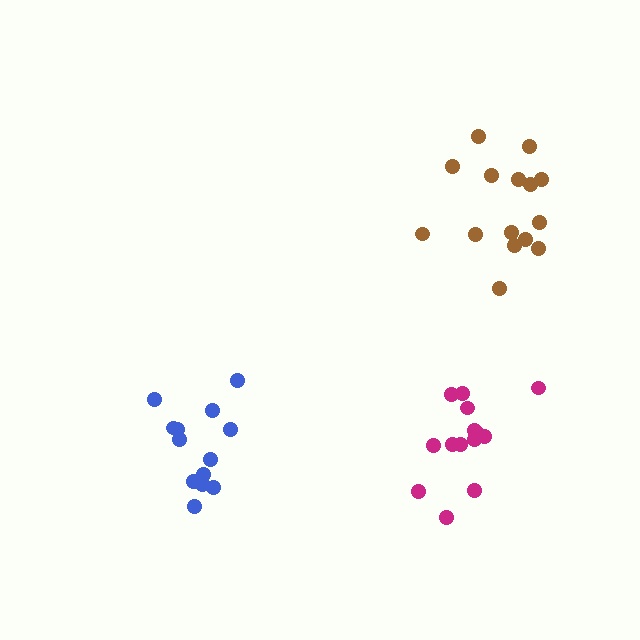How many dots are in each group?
Group 1: 14 dots, Group 2: 13 dots, Group 3: 15 dots (42 total).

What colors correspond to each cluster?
The clusters are colored: magenta, blue, brown.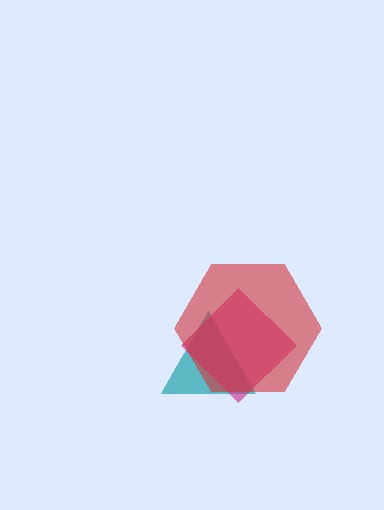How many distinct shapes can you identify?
There are 3 distinct shapes: a teal triangle, a magenta diamond, a red hexagon.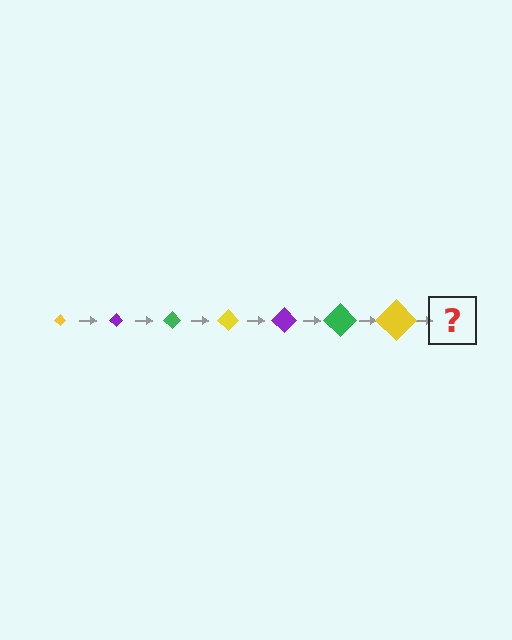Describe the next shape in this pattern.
It should be a purple diamond, larger than the previous one.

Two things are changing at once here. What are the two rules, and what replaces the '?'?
The two rules are that the diamond grows larger each step and the color cycles through yellow, purple, and green. The '?' should be a purple diamond, larger than the previous one.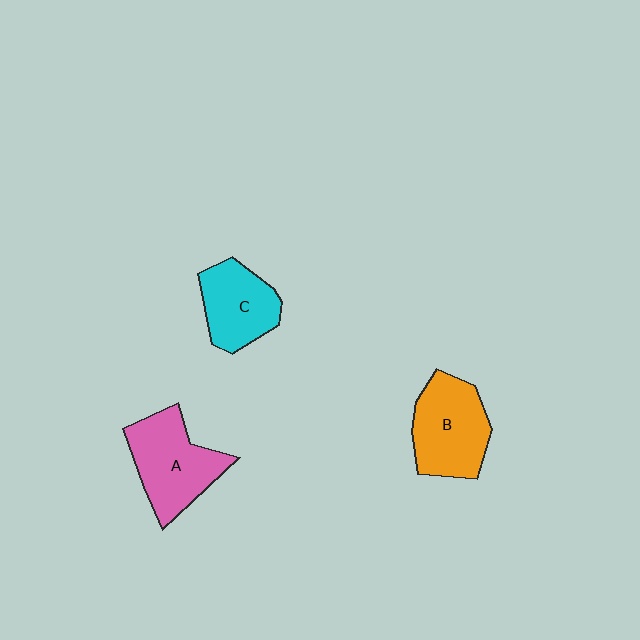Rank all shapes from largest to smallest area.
From largest to smallest: A (pink), B (orange), C (cyan).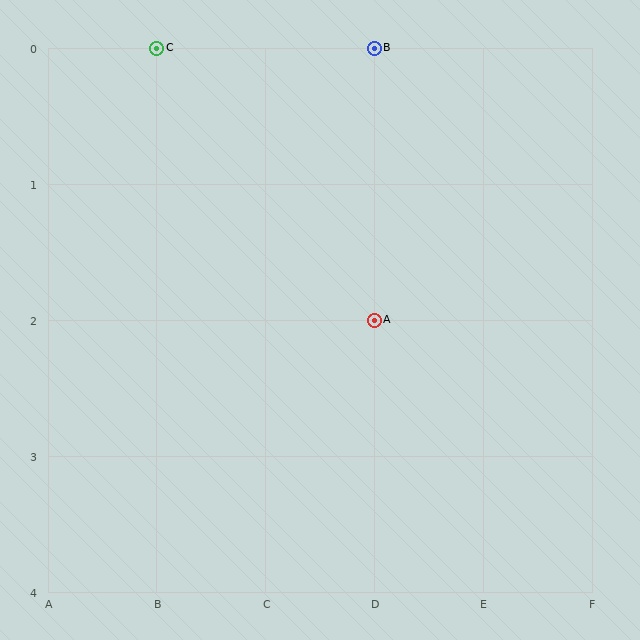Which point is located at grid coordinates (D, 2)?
Point A is at (D, 2).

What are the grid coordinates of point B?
Point B is at grid coordinates (D, 0).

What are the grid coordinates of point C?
Point C is at grid coordinates (B, 0).